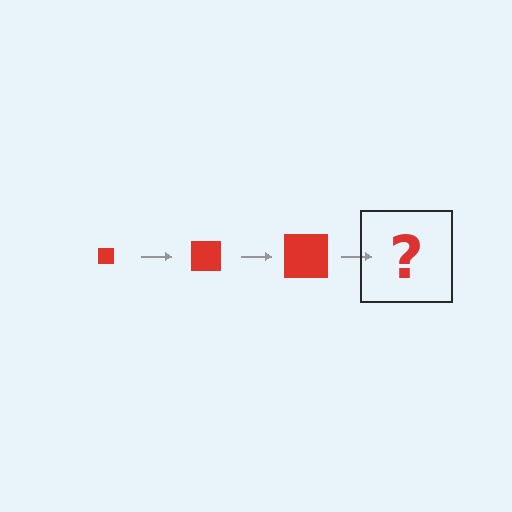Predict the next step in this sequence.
The next step is a red square, larger than the previous one.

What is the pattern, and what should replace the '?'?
The pattern is that the square gets progressively larger each step. The '?' should be a red square, larger than the previous one.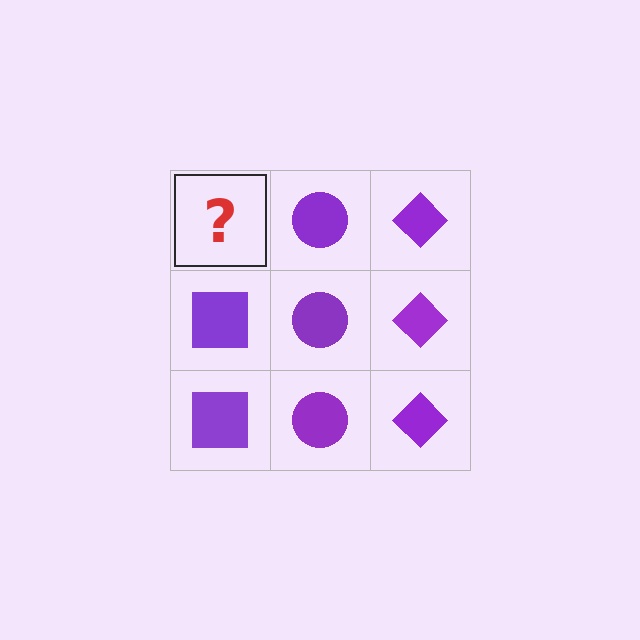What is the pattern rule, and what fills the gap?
The rule is that each column has a consistent shape. The gap should be filled with a purple square.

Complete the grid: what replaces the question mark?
The question mark should be replaced with a purple square.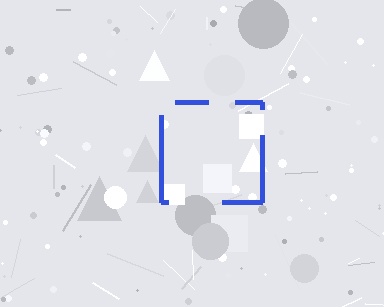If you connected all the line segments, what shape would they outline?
They would outline a square.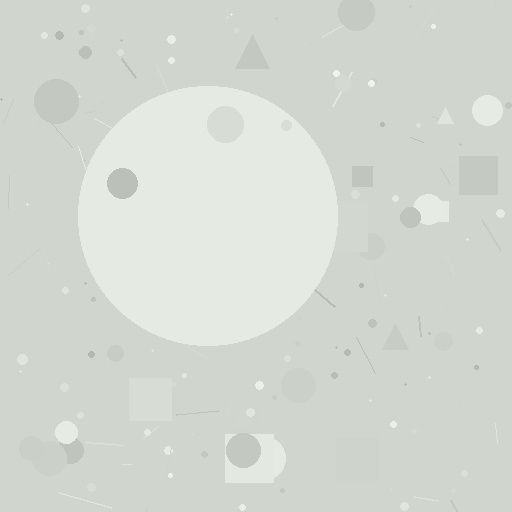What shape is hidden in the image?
A circle is hidden in the image.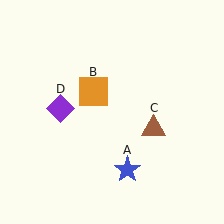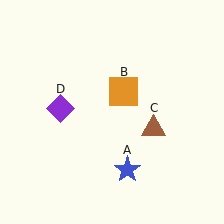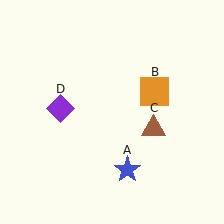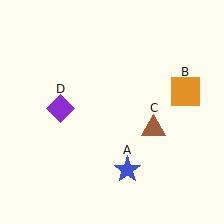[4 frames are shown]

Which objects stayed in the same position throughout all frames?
Blue star (object A) and brown triangle (object C) and purple diamond (object D) remained stationary.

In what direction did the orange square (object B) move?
The orange square (object B) moved right.